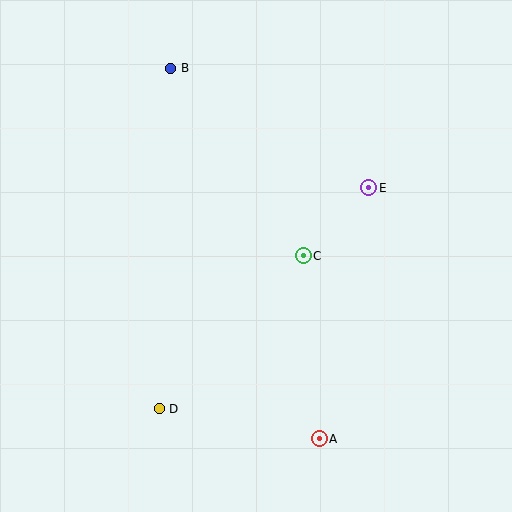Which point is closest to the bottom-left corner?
Point D is closest to the bottom-left corner.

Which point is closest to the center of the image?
Point C at (303, 256) is closest to the center.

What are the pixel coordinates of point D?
Point D is at (159, 409).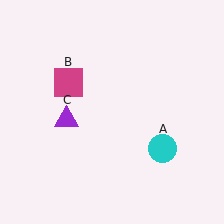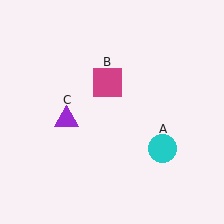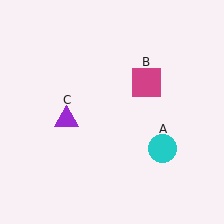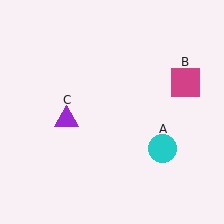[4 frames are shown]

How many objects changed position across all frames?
1 object changed position: magenta square (object B).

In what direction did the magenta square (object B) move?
The magenta square (object B) moved right.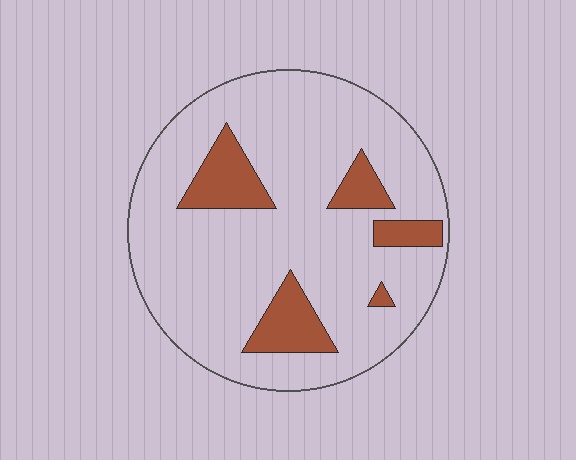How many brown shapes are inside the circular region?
5.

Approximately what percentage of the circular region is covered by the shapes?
Approximately 15%.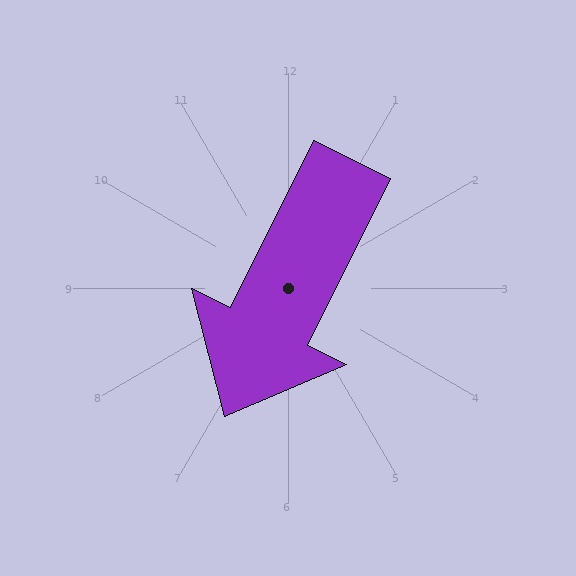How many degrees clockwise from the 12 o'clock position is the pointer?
Approximately 206 degrees.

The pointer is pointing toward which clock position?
Roughly 7 o'clock.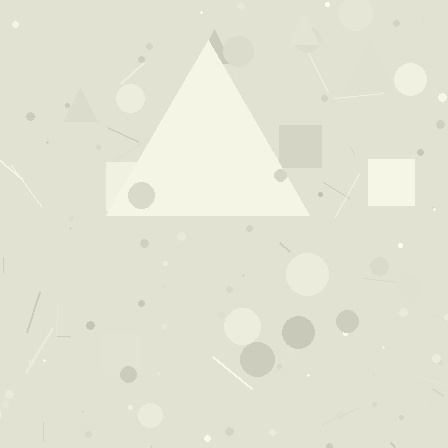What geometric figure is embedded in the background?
A triangle is embedded in the background.